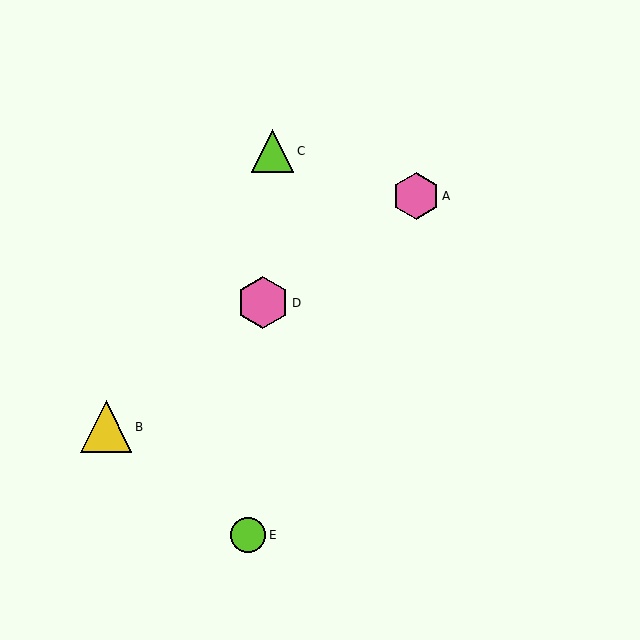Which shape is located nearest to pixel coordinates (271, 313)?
The pink hexagon (labeled D) at (263, 303) is nearest to that location.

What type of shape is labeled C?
Shape C is a lime triangle.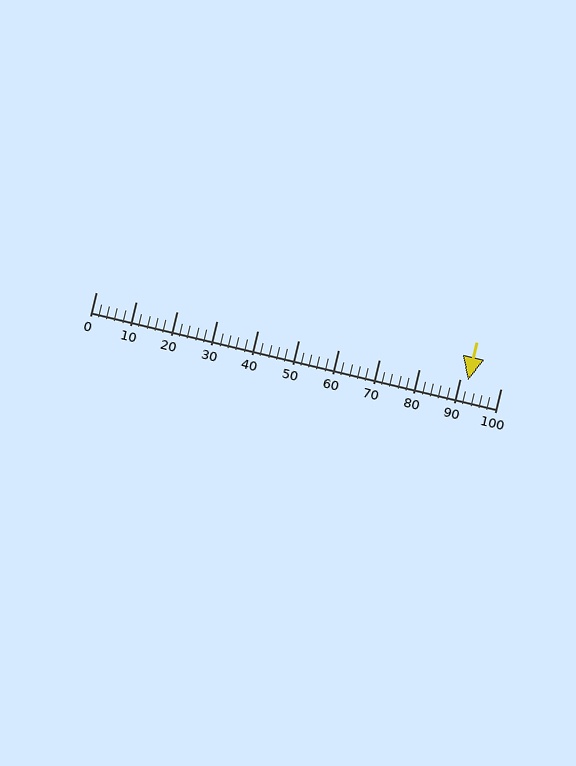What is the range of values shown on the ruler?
The ruler shows values from 0 to 100.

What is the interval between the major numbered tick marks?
The major tick marks are spaced 10 units apart.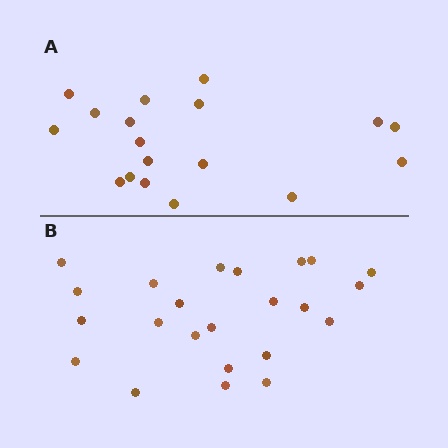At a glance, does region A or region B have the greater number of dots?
Region B (the bottom region) has more dots.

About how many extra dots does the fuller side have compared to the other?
Region B has about 5 more dots than region A.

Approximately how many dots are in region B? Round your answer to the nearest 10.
About 20 dots. (The exact count is 23, which rounds to 20.)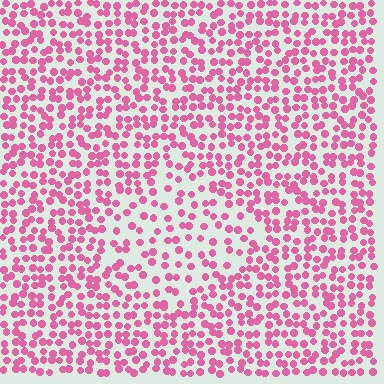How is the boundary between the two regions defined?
The boundary is defined by a change in element density (approximately 1.7x ratio). All elements are the same color, size, and shape.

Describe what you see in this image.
The image contains small pink elements arranged at two different densities. A diamond-shaped region is visible where the elements are less densely packed than the surrounding area.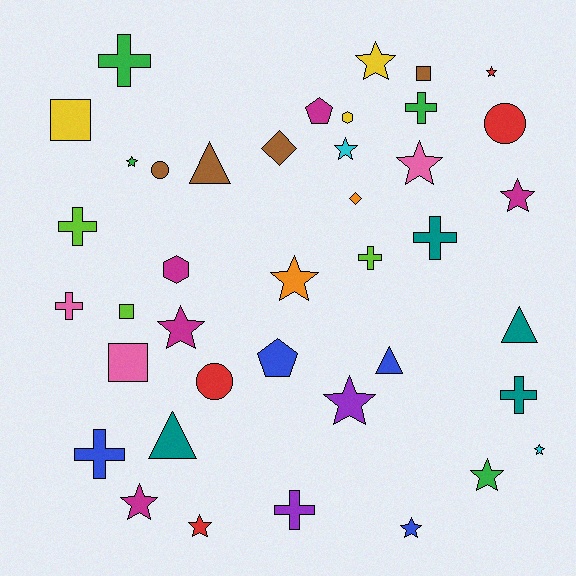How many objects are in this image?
There are 40 objects.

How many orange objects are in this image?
There are 2 orange objects.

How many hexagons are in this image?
There are 2 hexagons.